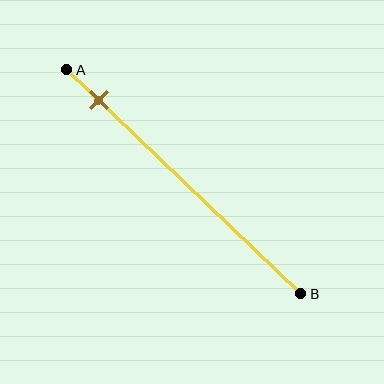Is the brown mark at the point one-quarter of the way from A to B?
No, the mark is at about 15% from A, not at the 25% one-quarter point.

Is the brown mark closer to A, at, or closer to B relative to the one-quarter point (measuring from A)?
The brown mark is closer to point A than the one-quarter point of segment AB.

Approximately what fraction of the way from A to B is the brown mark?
The brown mark is approximately 15% of the way from A to B.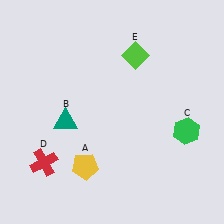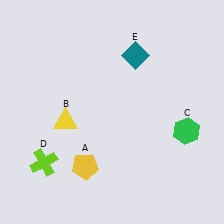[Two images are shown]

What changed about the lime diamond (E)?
In Image 1, E is lime. In Image 2, it changed to teal.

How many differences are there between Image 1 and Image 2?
There are 3 differences between the two images.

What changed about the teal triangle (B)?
In Image 1, B is teal. In Image 2, it changed to yellow.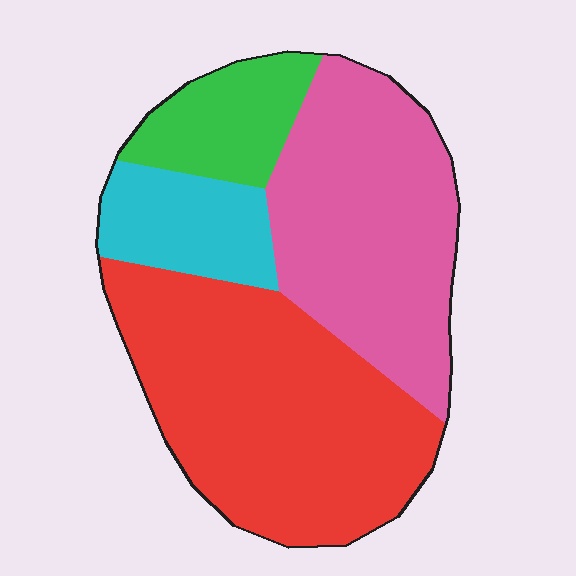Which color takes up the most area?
Red, at roughly 40%.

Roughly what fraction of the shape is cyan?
Cyan covers around 10% of the shape.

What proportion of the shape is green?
Green takes up less than a quarter of the shape.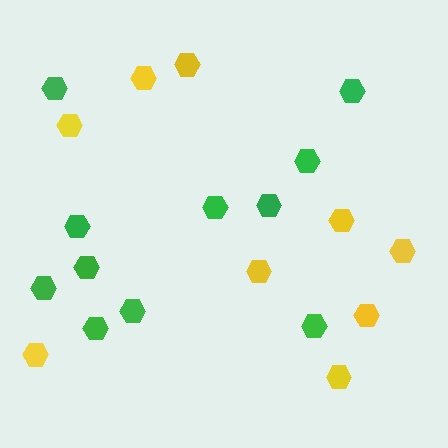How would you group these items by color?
There are 2 groups: one group of yellow hexagons (9) and one group of green hexagons (11).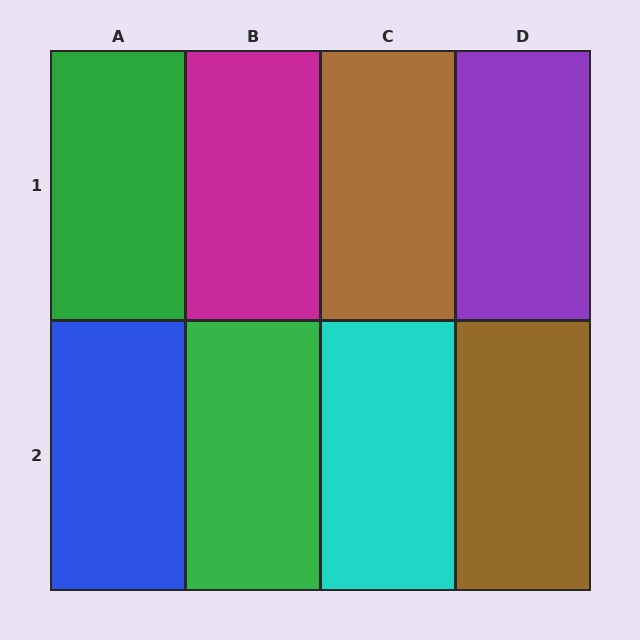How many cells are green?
2 cells are green.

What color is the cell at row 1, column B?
Magenta.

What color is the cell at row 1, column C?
Brown.